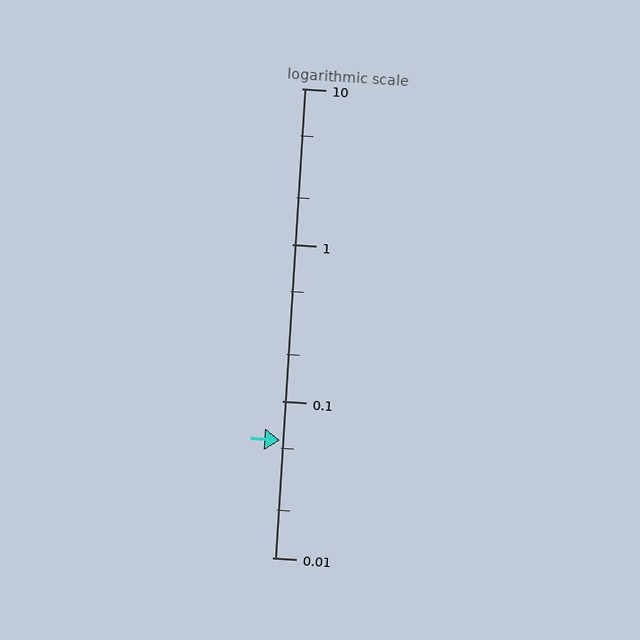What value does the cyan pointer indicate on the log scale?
The pointer indicates approximately 0.056.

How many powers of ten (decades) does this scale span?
The scale spans 3 decades, from 0.01 to 10.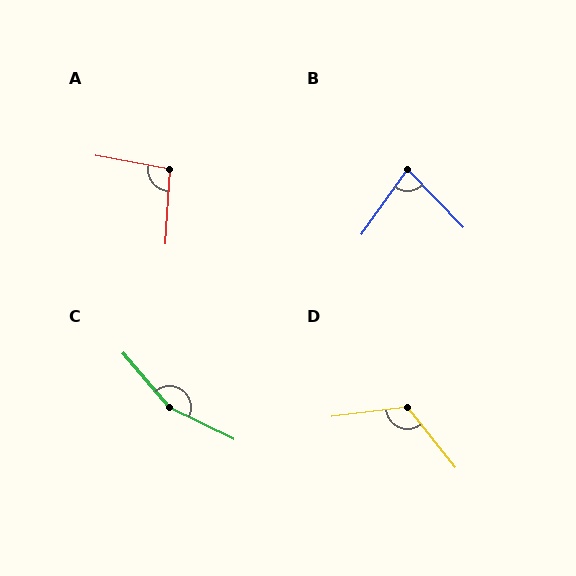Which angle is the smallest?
B, at approximately 80 degrees.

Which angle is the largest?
C, at approximately 156 degrees.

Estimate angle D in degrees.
Approximately 121 degrees.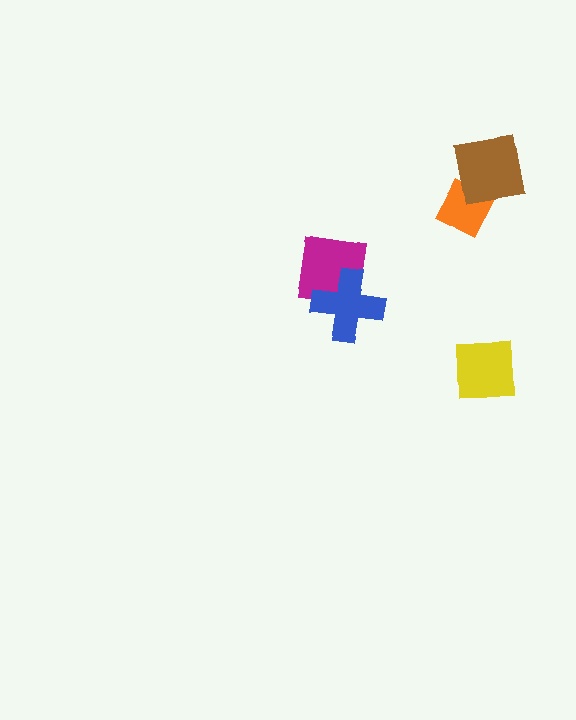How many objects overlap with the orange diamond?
1 object overlaps with the orange diamond.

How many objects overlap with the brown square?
1 object overlaps with the brown square.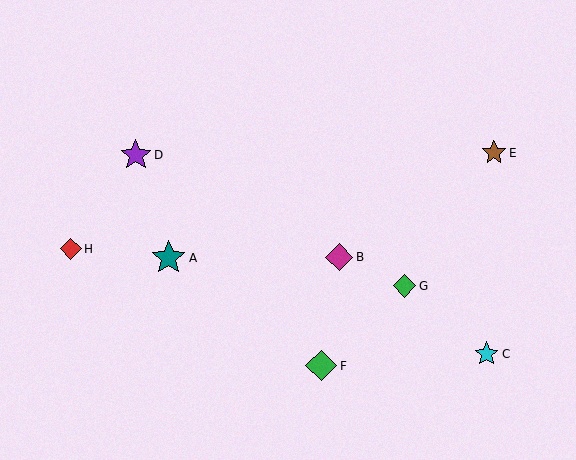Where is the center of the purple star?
The center of the purple star is at (136, 155).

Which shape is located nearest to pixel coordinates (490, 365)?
The cyan star (labeled C) at (486, 354) is nearest to that location.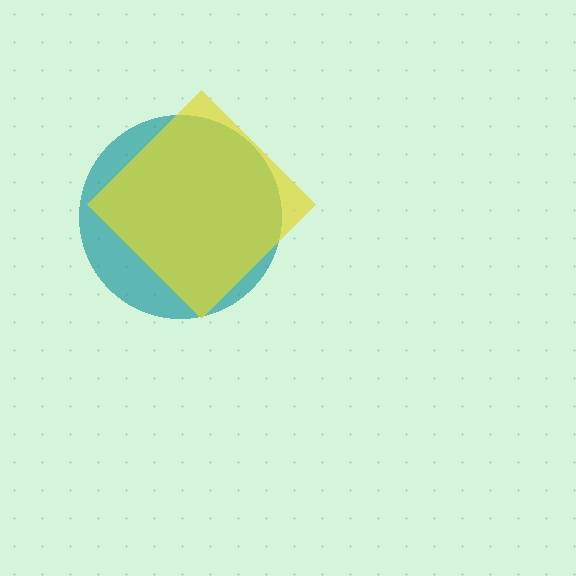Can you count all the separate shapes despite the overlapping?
Yes, there are 2 separate shapes.